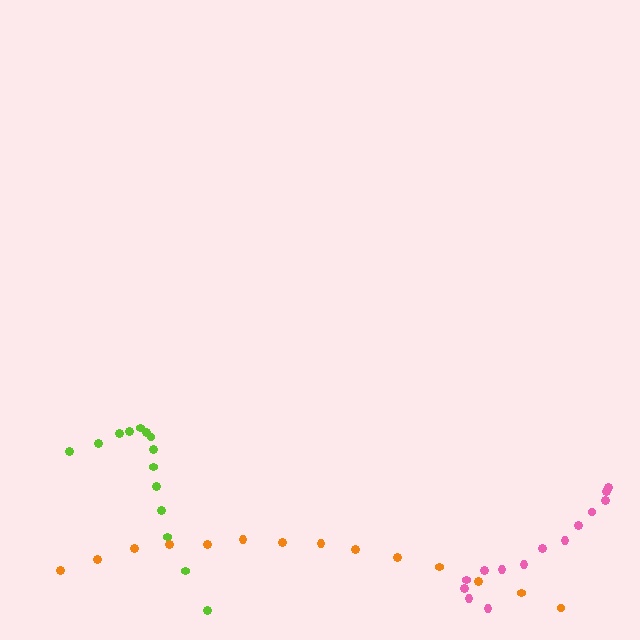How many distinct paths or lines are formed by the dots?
There are 3 distinct paths.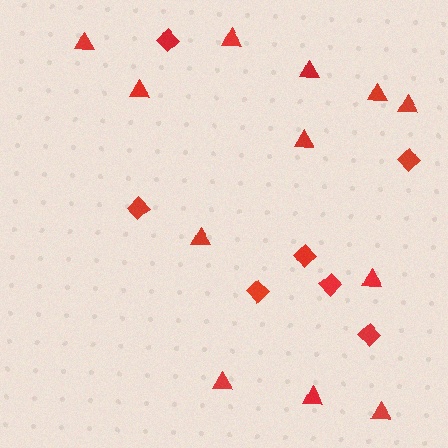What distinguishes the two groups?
There are 2 groups: one group of triangles (12) and one group of diamonds (7).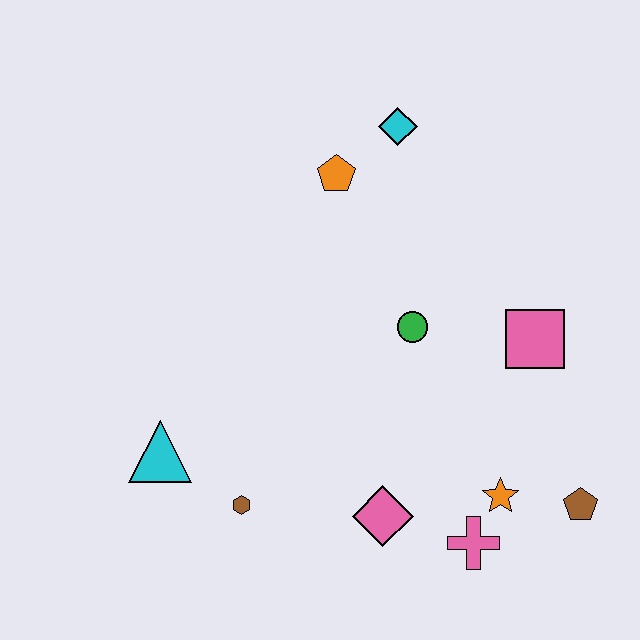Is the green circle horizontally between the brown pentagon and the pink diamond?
Yes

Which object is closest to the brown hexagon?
The cyan triangle is closest to the brown hexagon.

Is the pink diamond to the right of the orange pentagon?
Yes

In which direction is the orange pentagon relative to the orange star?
The orange pentagon is above the orange star.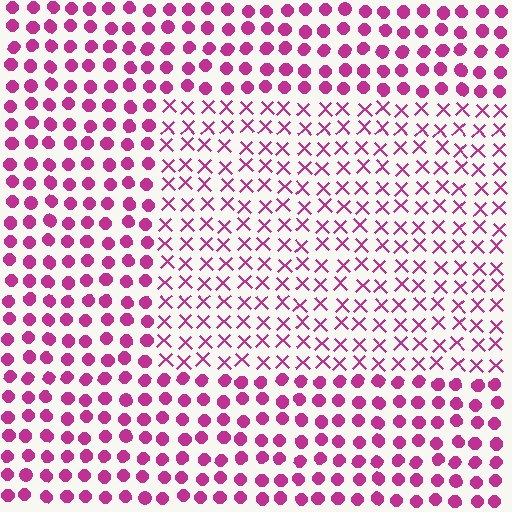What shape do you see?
I see a rectangle.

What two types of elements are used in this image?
The image uses X marks inside the rectangle region and circles outside it.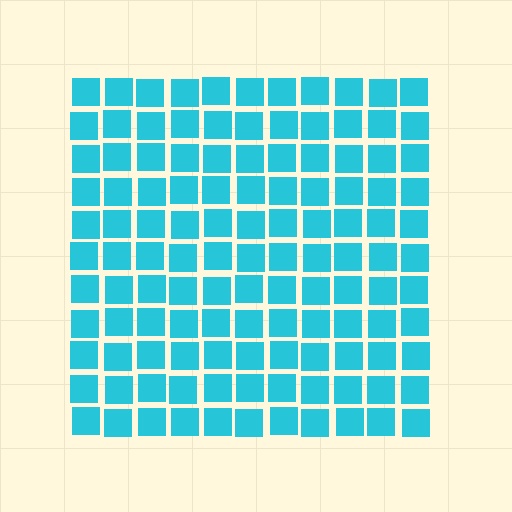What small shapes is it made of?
It is made of small squares.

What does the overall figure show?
The overall figure shows a square.